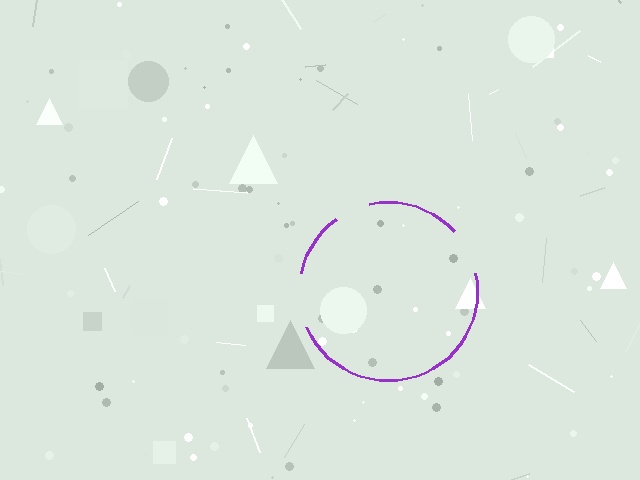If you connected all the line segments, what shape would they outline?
They would outline a circle.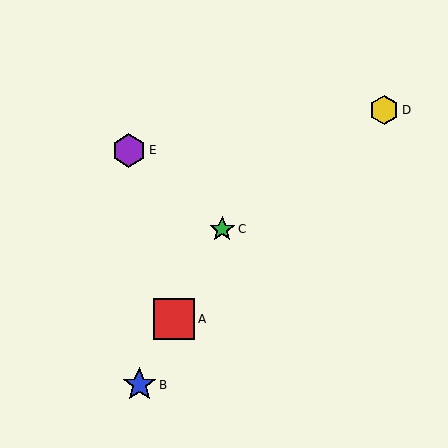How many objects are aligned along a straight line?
3 objects (A, B, C) are aligned along a straight line.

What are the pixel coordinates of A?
Object A is at (174, 319).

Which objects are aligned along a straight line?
Objects A, B, C are aligned along a straight line.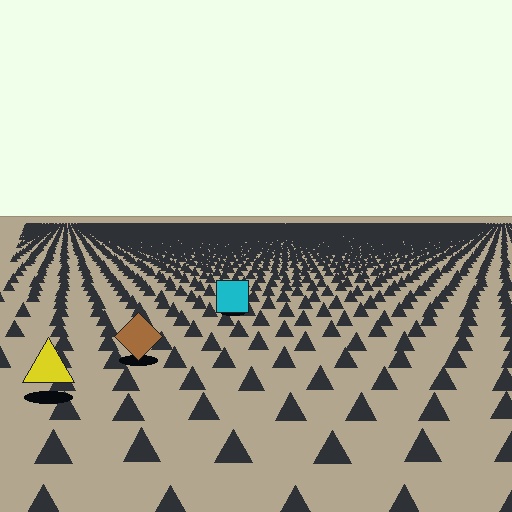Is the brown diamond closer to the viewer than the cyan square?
Yes. The brown diamond is closer — you can tell from the texture gradient: the ground texture is coarser near it.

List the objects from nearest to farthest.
From nearest to farthest: the yellow triangle, the brown diamond, the cyan square.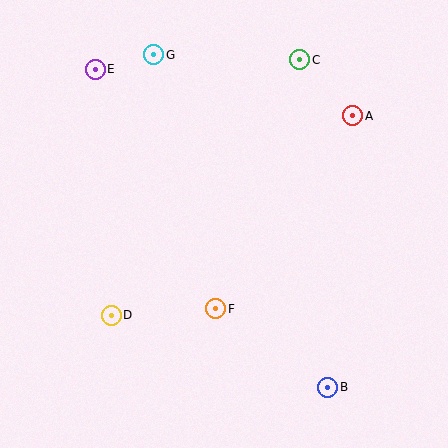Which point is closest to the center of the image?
Point F at (216, 309) is closest to the center.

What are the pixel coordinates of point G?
Point G is at (154, 55).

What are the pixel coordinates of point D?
Point D is at (111, 315).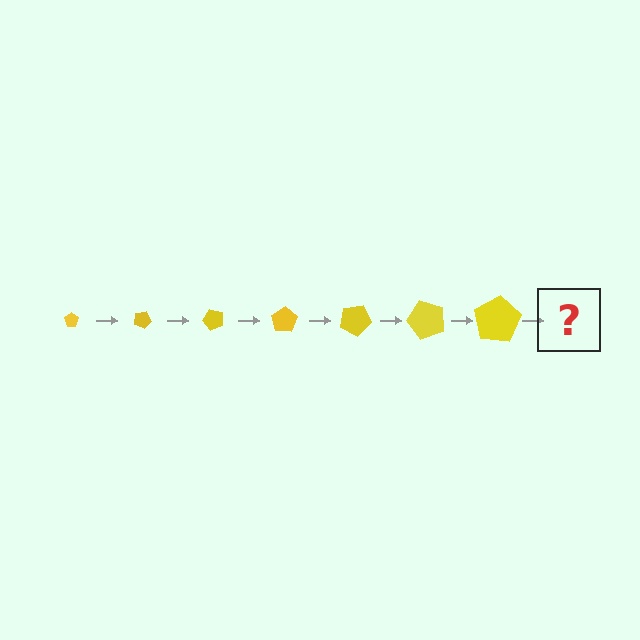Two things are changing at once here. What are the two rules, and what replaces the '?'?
The two rules are that the pentagon grows larger each step and it rotates 25 degrees each step. The '?' should be a pentagon, larger than the previous one and rotated 175 degrees from the start.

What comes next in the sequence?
The next element should be a pentagon, larger than the previous one and rotated 175 degrees from the start.